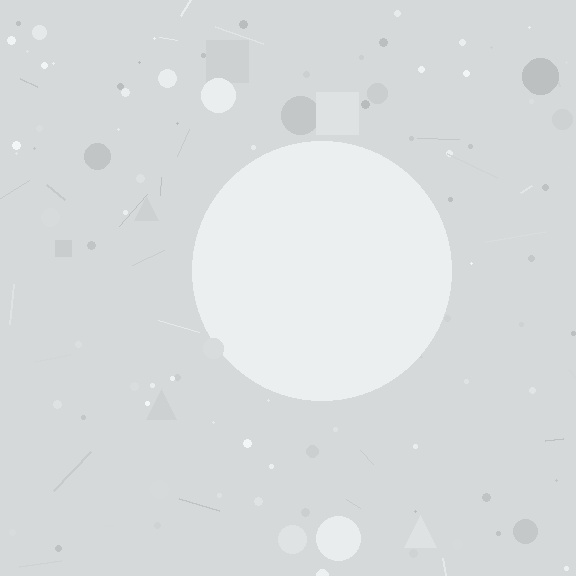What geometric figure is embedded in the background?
A circle is embedded in the background.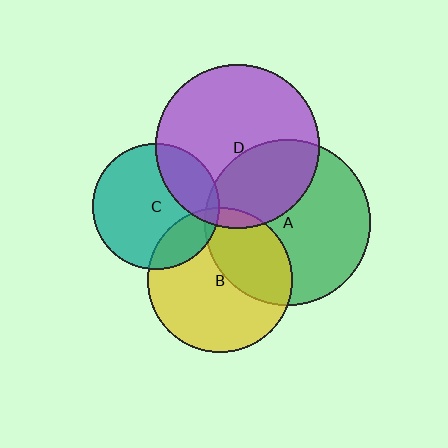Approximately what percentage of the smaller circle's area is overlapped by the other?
Approximately 5%.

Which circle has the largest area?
Circle A (green).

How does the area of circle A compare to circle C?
Approximately 1.7 times.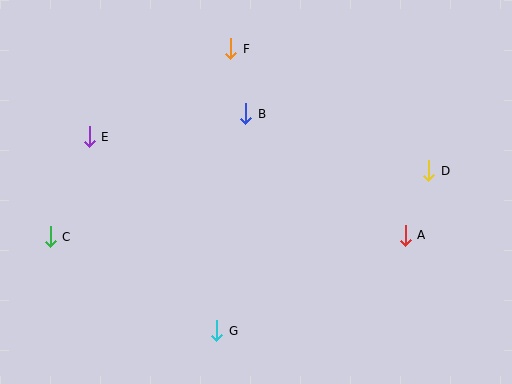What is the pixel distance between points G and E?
The distance between G and E is 232 pixels.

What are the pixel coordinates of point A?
Point A is at (405, 235).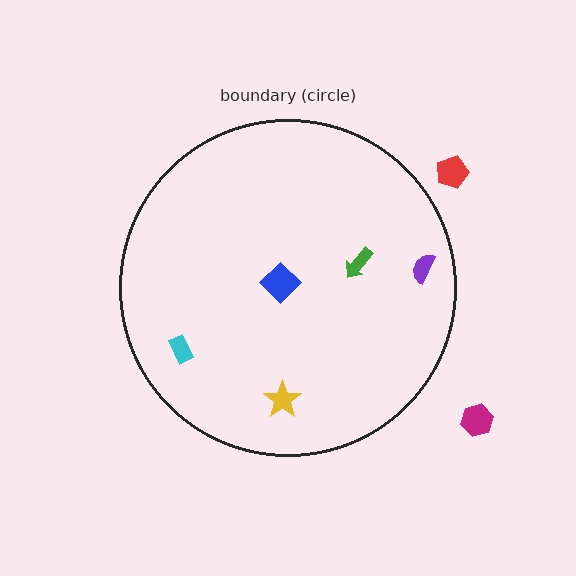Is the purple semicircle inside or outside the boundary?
Inside.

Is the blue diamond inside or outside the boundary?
Inside.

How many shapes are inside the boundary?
5 inside, 2 outside.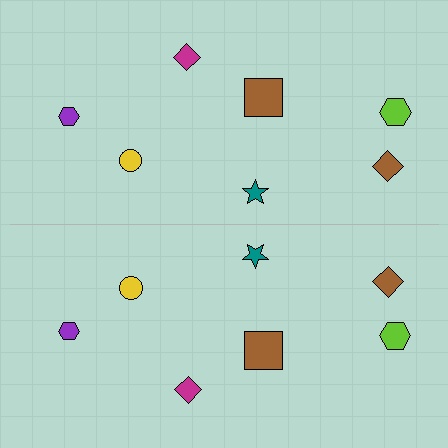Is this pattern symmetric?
Yes, this pattern has bilateral (reflection) symmetry.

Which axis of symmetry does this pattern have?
The pattern has a horizontal axis of symmetry running through the center of the image.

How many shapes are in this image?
There are 14 shapes in this image.